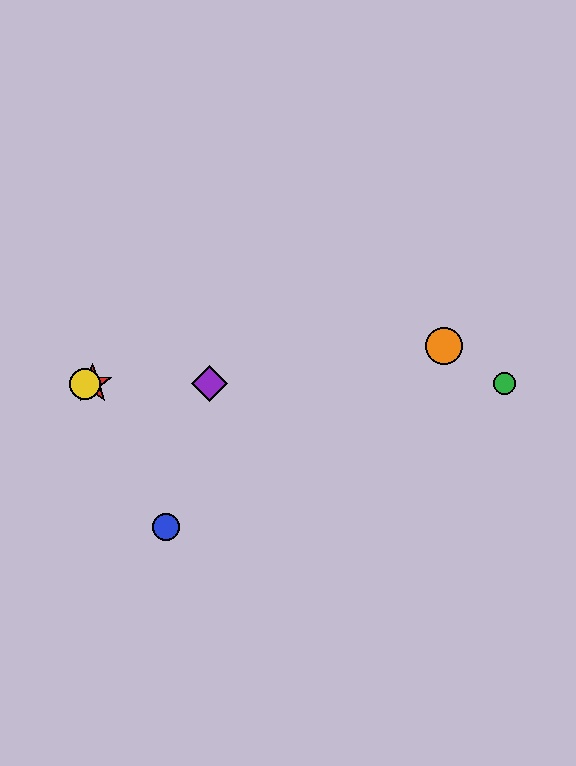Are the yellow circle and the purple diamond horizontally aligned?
Yes, both are at y≈384.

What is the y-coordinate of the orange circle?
The orange circle is at y≈346.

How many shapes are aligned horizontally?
4 shapes (the red star, the green circle, the yellow circle, the purple diamond) are aligned horizontally.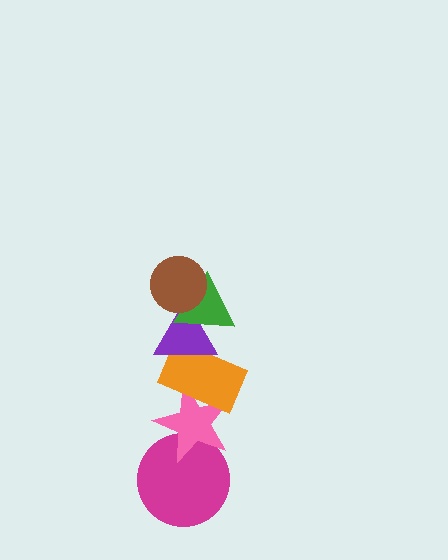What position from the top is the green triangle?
The green triangle is 2nd from the top.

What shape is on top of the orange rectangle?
The purple triangle is on top of the orange rectangle.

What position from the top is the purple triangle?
The purple triangle is 3rd from the top.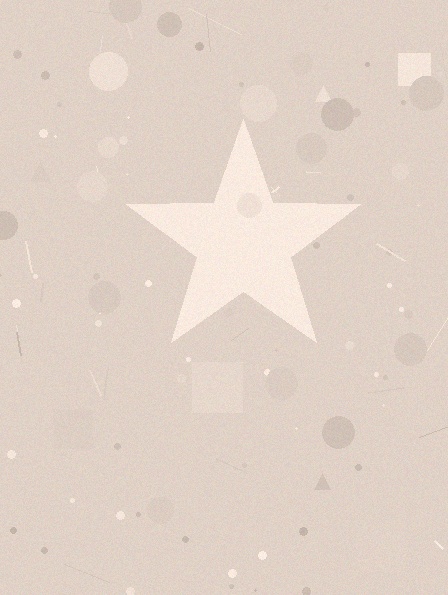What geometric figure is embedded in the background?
A star is embedded in the background.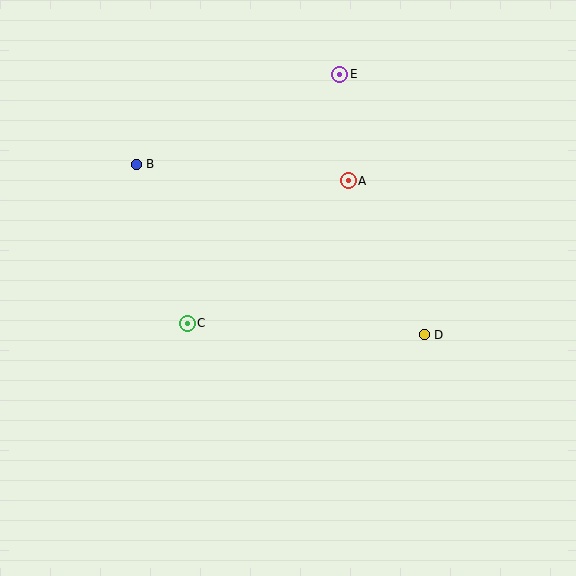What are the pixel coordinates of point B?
Point B is at (136, 164).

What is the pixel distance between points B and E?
The distance between B and E is 223 pixels.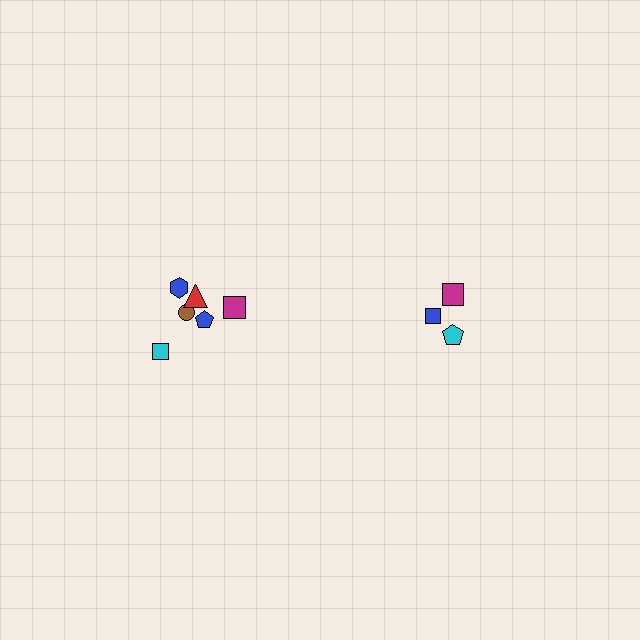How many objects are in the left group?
There are 6 objects.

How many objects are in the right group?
There are 4 objects.